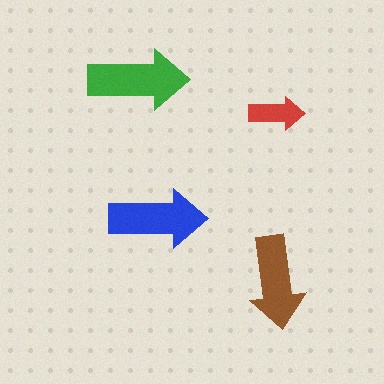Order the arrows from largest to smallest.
the green one, the blue one, the brown one, the red one.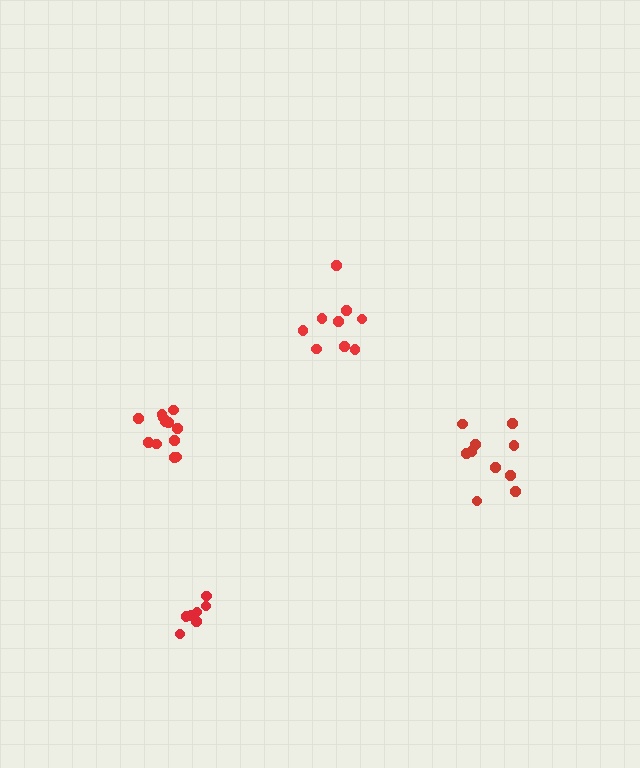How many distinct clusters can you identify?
There are 4 distinct clusters.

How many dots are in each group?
Group 1: 9 dots, Group 2: 10 dots, Group 3: 12 dots, Group 4: 7 dots (38 total).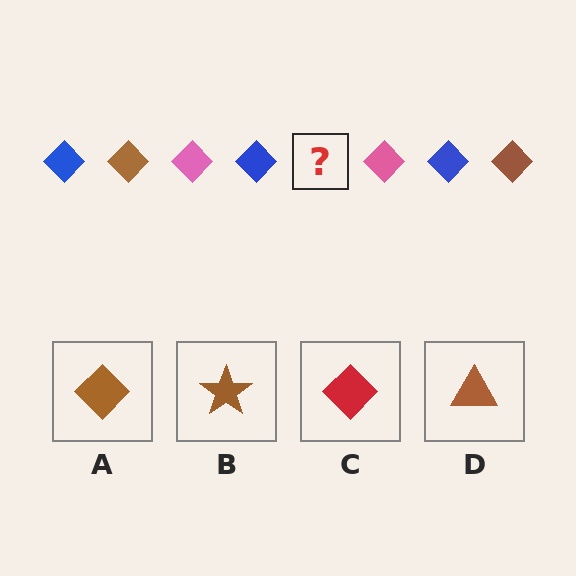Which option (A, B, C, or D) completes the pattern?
A.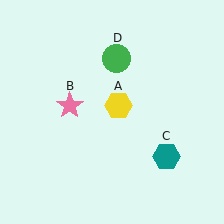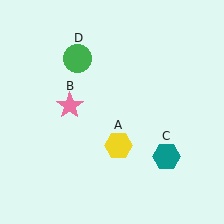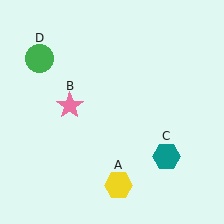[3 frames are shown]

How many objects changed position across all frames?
2 objects changed position: yellow hexagon (object A), green circle (object D).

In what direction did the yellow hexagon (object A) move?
The yellow hexagon (object A) moved down.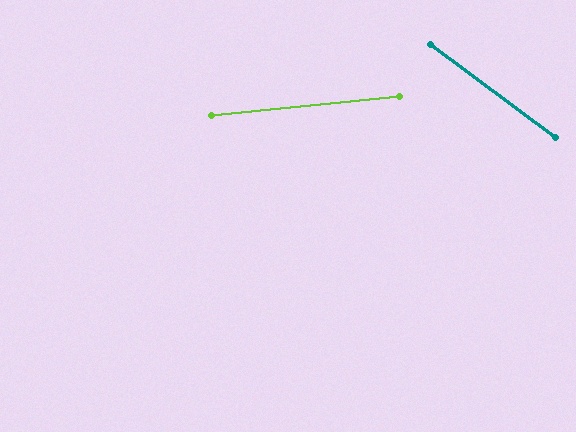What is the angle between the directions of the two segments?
Approximately 42 degrees.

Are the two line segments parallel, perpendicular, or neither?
Neither parallel nor perpendicular — they differ by about 42°.